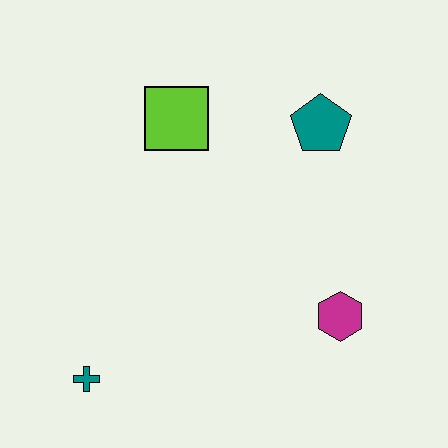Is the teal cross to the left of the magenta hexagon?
Yes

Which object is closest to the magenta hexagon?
The teal pentagon is closest to the magenta hexagon.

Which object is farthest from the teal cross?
The teal pentagon is farthest from the teal cross.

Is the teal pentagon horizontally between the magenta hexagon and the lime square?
Yes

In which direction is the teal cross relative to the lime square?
The teal cross is below the lime square.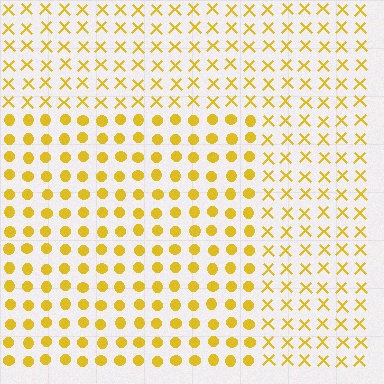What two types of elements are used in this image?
The image uses circles inside the rectangle region and X marks outside it.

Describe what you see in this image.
The image is filled with small yellow elements arranged in a uniform grid. A rectangle-shaped region contains circles, while the surrounding area contains X marks. The boundary is defined purely by the change in element shape.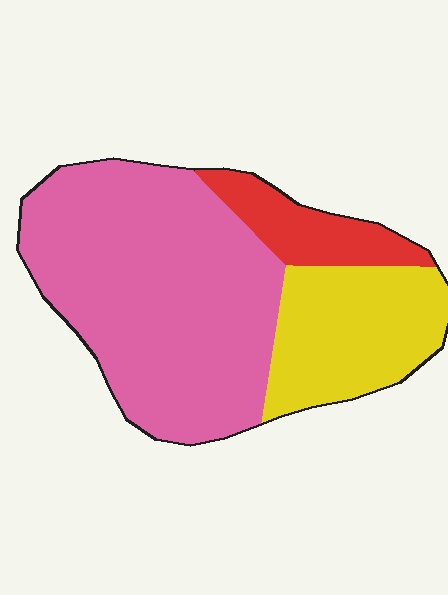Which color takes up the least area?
Red, at roughly 10%.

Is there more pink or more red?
Pink.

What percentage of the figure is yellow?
Yellow takes up between a quarter and a half of the figure.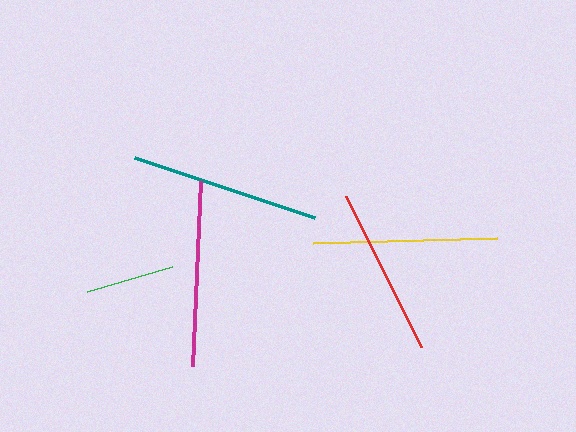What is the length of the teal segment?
The teal segment is approximately 189 pixels long.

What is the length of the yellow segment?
The yellow segment is approximately 184 pixels long.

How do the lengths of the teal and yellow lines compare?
The teal and yellow lines are approximately the same length.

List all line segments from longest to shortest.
From longest to shortest: teal, magenta, yellow, red, green.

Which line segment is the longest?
The teal line is the longest at approximately 189 pixels.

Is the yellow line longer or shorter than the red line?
The yellow line is longer than the red line.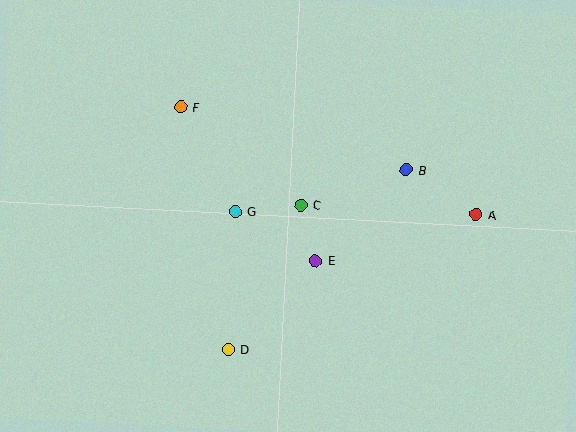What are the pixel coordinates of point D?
Point D is at (228, 349).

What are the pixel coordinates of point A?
Point A is at (476, 214).